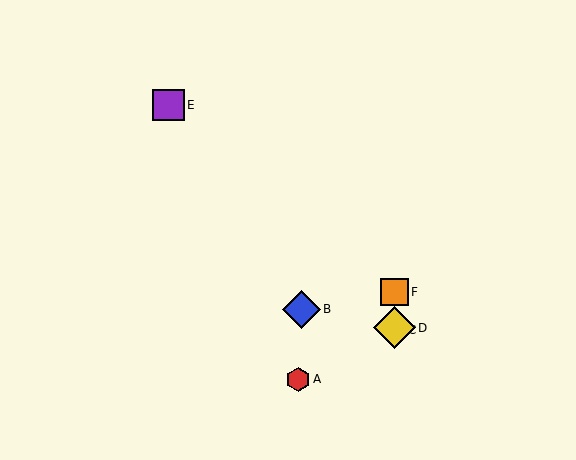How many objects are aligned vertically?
3 objects (C, D, F) are aligned vertically.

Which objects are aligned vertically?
Objects C, D, F are aligned vertically.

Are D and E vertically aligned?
No, D is at x≈394 and E is at x≈168.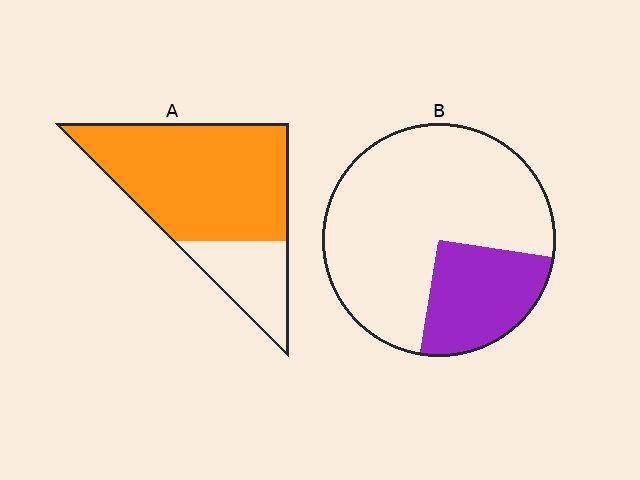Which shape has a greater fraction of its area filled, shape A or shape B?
Shape A.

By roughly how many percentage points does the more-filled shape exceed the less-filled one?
By roughly 50 percentage points (A over B).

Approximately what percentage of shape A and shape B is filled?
A is approximately 75% and B is approximately 25%.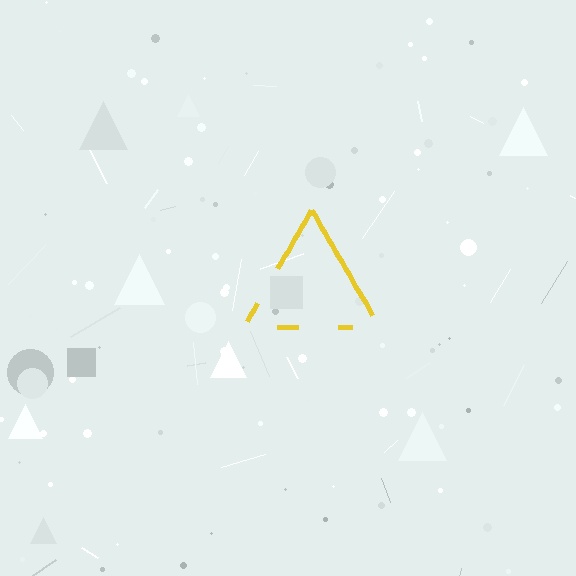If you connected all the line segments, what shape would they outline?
They would outline a triangle.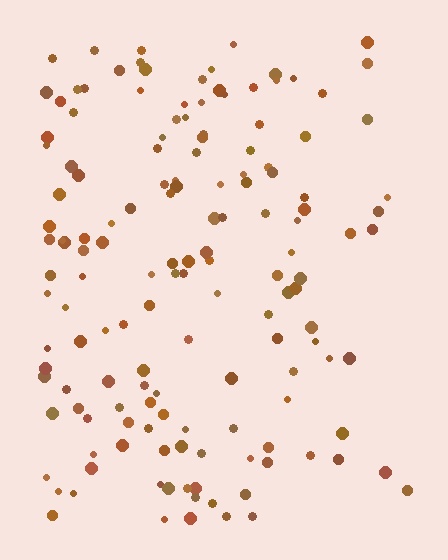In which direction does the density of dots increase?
From right to left, with the left side densest.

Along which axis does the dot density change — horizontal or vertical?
Horizontal.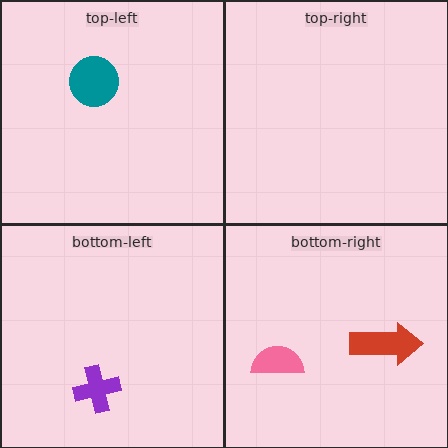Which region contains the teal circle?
The top-left region.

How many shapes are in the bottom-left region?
1.